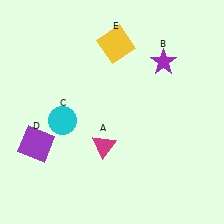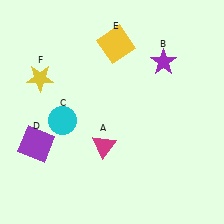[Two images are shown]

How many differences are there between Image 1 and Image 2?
There is 1 difference between the two images.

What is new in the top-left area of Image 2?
A yellow star (F) was added in the top-left area of Image 2.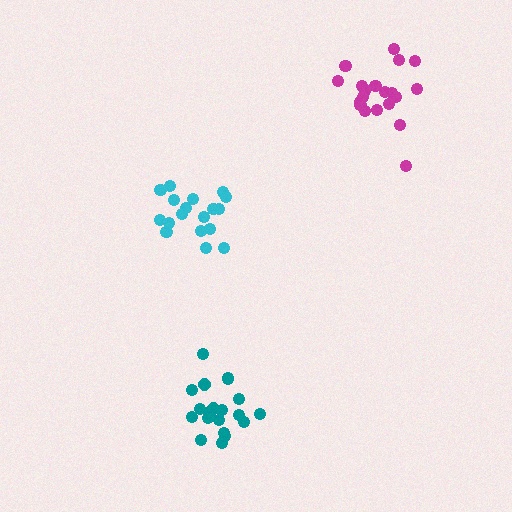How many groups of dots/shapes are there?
There are 3 groups.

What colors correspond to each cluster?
The clusters are colored: teal, cyan, magenta.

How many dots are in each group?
Group 1: 19 dots, Group 2: 18 dots, Group 3: 20 dots (57 total).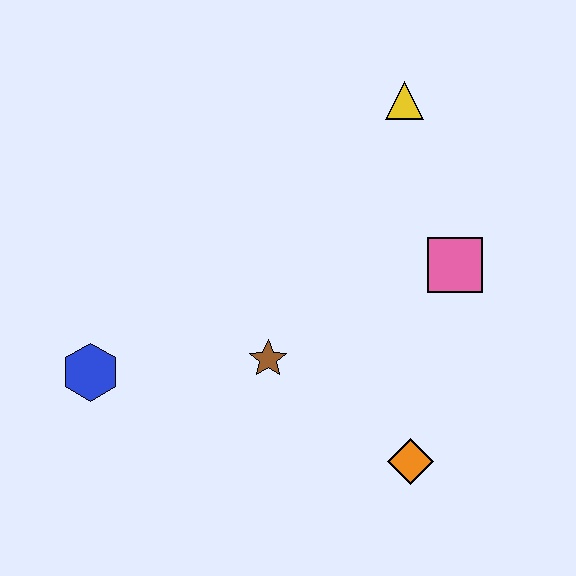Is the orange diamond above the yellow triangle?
No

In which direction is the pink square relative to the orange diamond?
The pink square is above the orange diamond.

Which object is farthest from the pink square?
The blue hexagon is farthest from the pink square.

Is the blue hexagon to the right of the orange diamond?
No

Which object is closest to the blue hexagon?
The brown star is closest to the blue hexagon.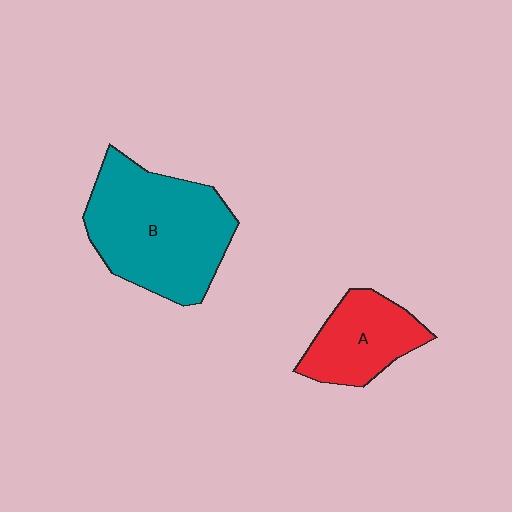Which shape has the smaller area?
Shape A (red).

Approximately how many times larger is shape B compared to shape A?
Approximately 1.9 times.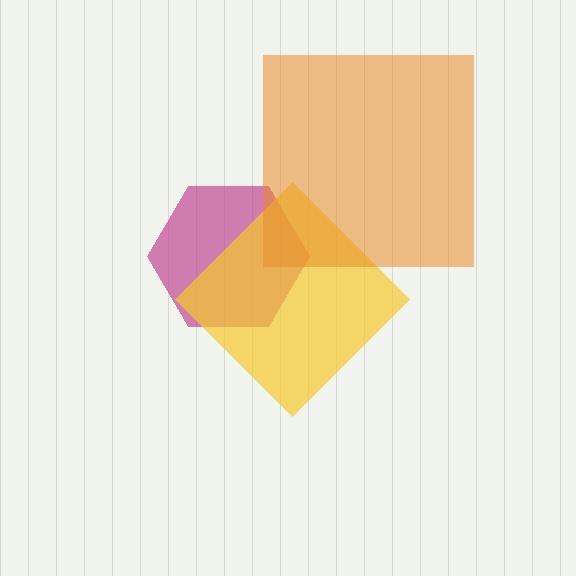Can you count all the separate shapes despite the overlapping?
Yes, there are 3 separate shapes.